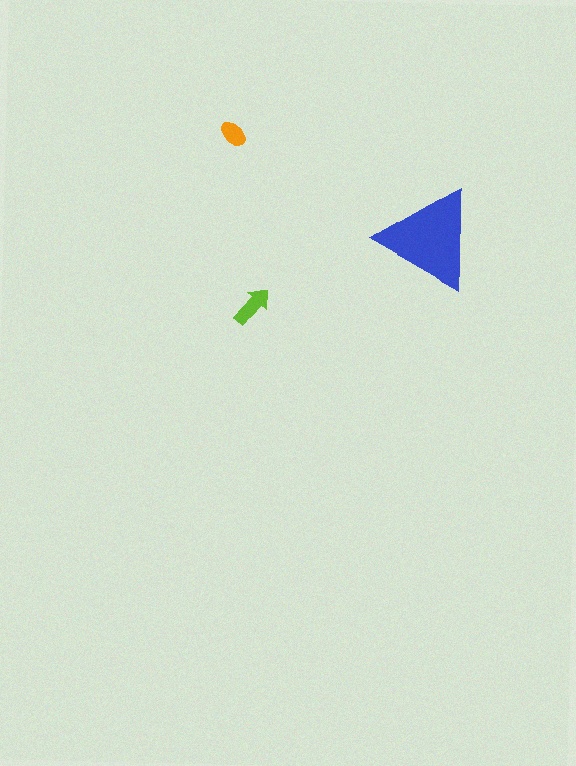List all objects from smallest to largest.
The orange ellipse, the lime arrow, the blue triangle.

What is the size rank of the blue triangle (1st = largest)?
1st.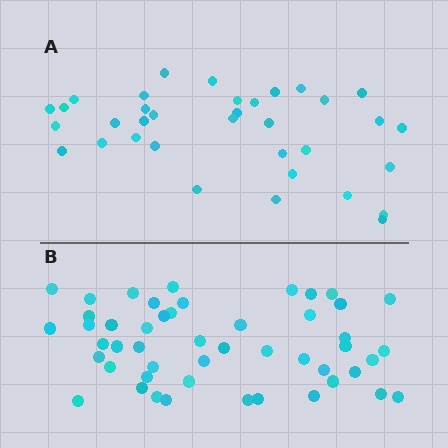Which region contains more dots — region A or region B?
Region B (the bottom region) has more dots.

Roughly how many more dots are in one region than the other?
Region B has approximately 15 more dots than region A.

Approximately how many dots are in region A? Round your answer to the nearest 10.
About 40 dots. (The exact count is 35, which rounds to 40.)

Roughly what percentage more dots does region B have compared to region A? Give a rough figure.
About 40% more.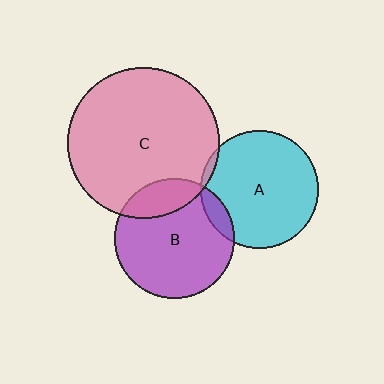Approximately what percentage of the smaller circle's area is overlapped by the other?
Approximately 10%.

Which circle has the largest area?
Circle C (pink).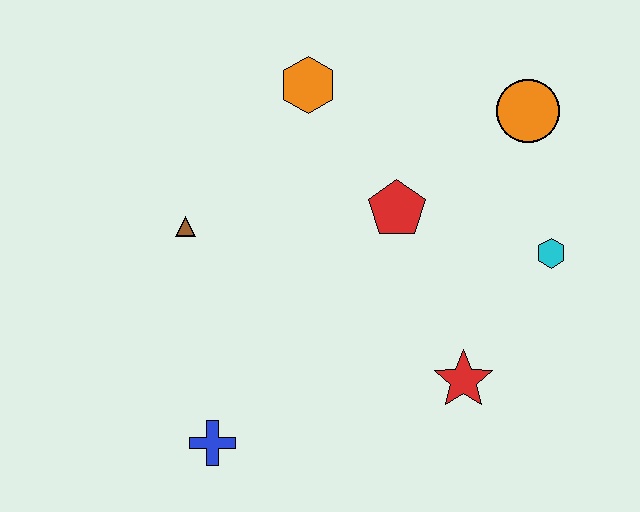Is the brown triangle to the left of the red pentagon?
Yes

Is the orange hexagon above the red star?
Yes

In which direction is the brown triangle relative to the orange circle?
The brown triangle is to the left of the orange circle.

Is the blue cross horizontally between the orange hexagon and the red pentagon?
No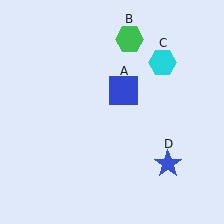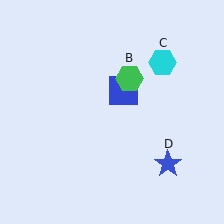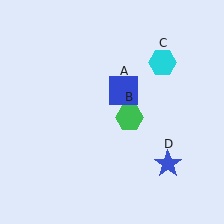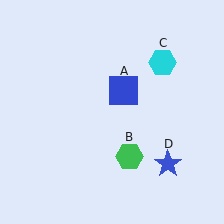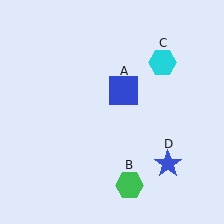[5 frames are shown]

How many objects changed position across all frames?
1 object changed position: green hexagon (object B).